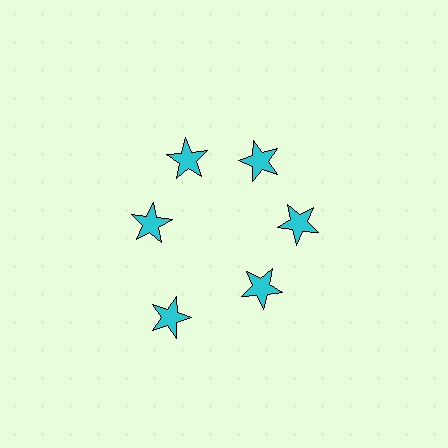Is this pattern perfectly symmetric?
No. The 6 cyan stars are arranged in a ring, but one element near the 7 o'clock position is pushed outward from the center, breaking the 6-fold rotational symmetry.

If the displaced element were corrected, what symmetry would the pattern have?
It would have 6-fold rotational symmetry — the pattern would map onto itself every 60 degrees.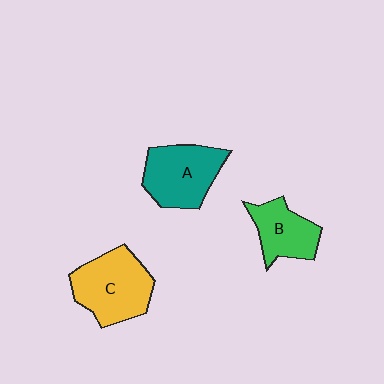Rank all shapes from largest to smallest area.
From largest to smallest: C (yellow), A (teal), B (green).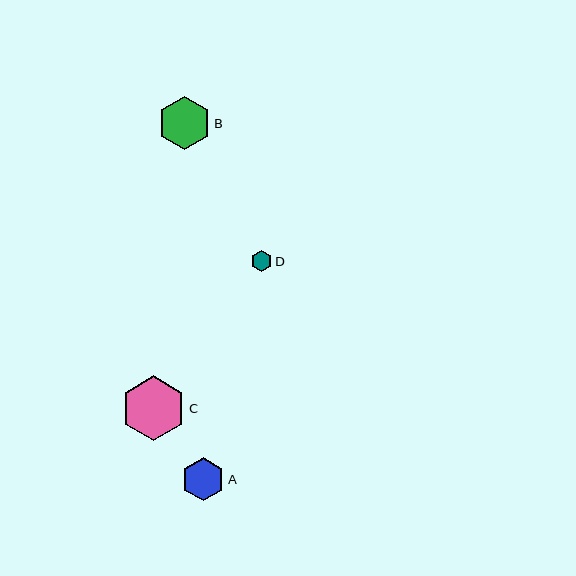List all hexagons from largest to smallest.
From largest to smallest: C, B, A, D.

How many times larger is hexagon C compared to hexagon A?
Hexagon C is approximately 1.5 times the size of hexagon A.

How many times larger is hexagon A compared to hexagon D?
Hexagon A is approximately 2.1 times the size of hexagon D.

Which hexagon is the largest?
Hexagon C is the largest with a size of approximately 65 pixels.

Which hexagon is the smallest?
Hexagon D is the smallest with a size of approximately 21 pixels.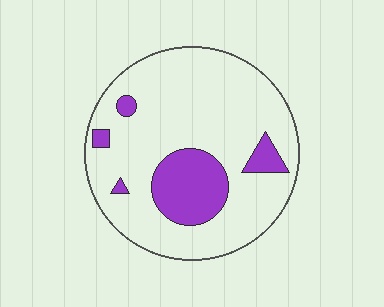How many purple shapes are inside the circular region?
5.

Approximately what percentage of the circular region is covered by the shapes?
Approximately 20%.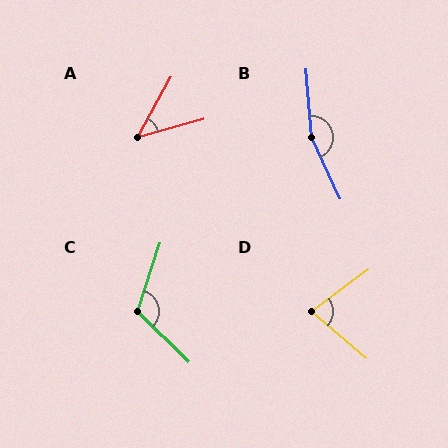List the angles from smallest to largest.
A (45°), D (77°), C (116°), B (159°).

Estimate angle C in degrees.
Approximately 116 degrees.